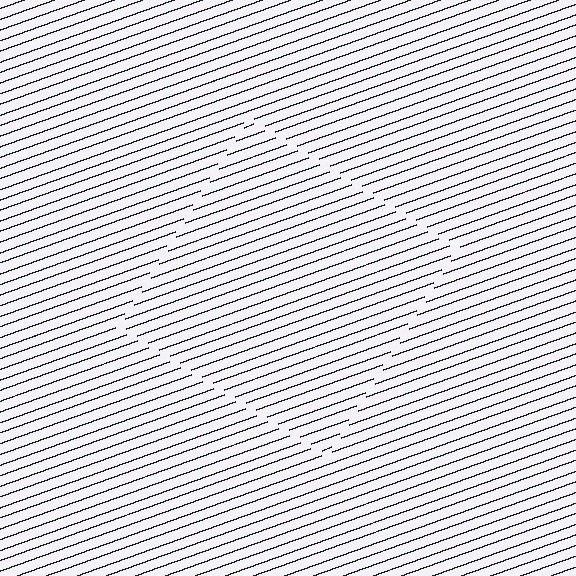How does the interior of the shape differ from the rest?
The interior of the shape contains the same grating, shifted by half a period — the contour is defined by the phase discontinuity where line-ends from the inner and outer gratings abut.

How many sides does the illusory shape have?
4 sides — the line-ends trace a square.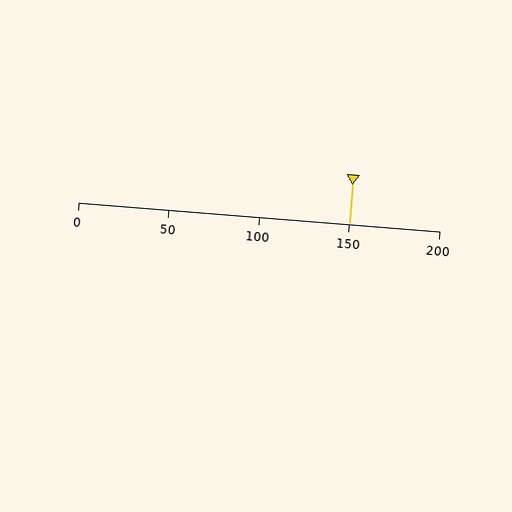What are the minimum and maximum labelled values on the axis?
The axis runs from 0 to 200.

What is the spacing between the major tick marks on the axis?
The major ticks are spaced 50 apart.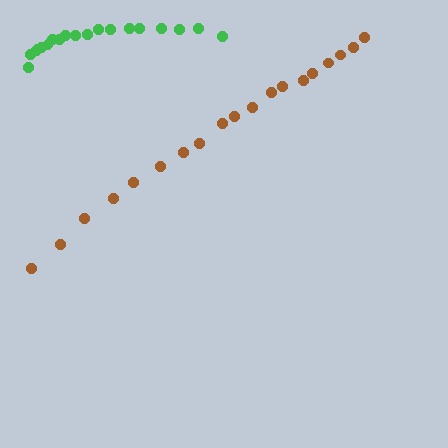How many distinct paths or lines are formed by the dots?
There are 2 distinct paths.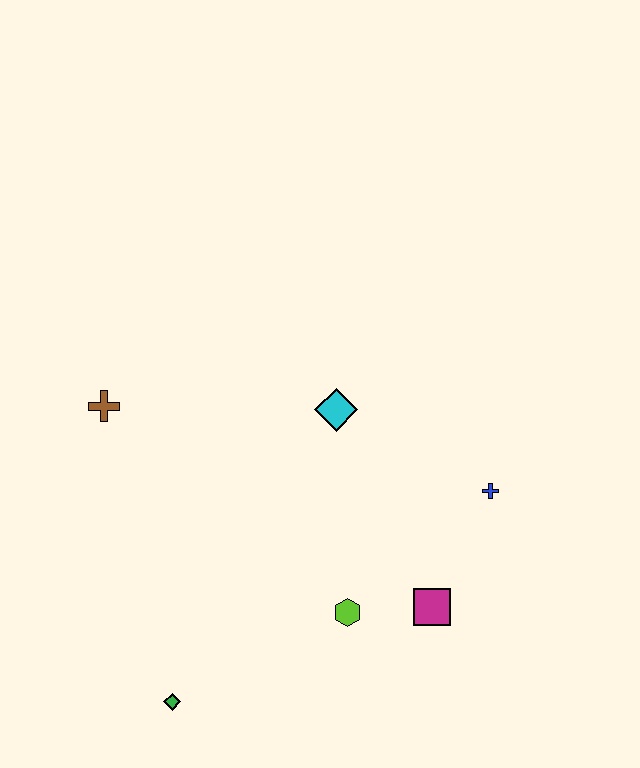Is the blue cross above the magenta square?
Yes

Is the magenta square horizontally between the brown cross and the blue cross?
Yes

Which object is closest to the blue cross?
The magenta square is closest to the blue cross.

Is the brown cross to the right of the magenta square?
No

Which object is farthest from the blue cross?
The brown cross is farthest from the blue cross.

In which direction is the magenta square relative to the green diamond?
The magenta square is to the right of the green diamond.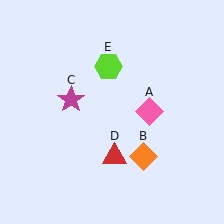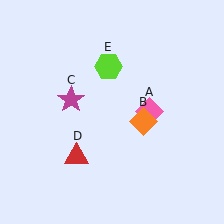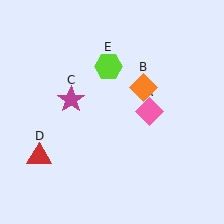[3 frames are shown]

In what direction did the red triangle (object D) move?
The red triangle (object D) moved left.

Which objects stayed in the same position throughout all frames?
Pink diamond (object A) and magenta star (object C) and lime hexagon (object E) remained stationary.